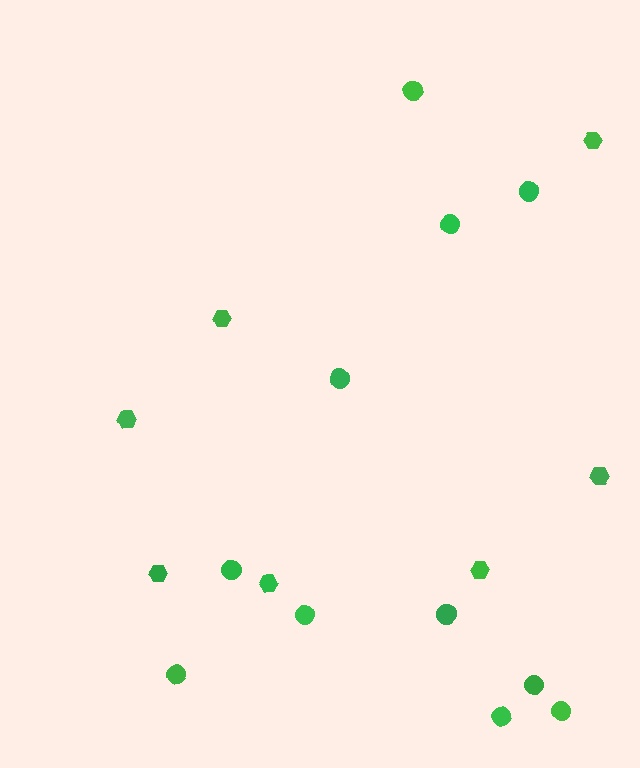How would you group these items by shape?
There are 2 groups: one group of circles (11) and one group of hexagons (7).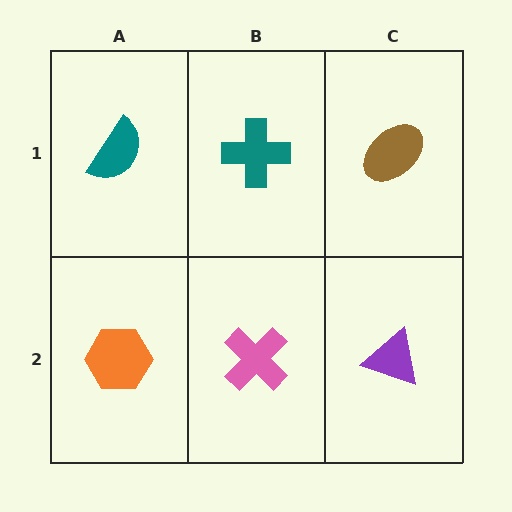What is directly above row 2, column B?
A teal cross.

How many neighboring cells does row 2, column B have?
3.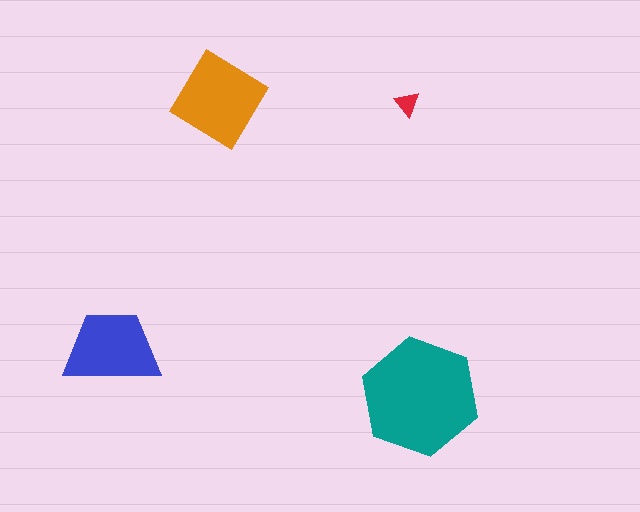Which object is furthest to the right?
The teal hexagon is rightmost.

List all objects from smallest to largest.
The red triangle, the blue trapezoid, the orange diamond, the teal hexagon.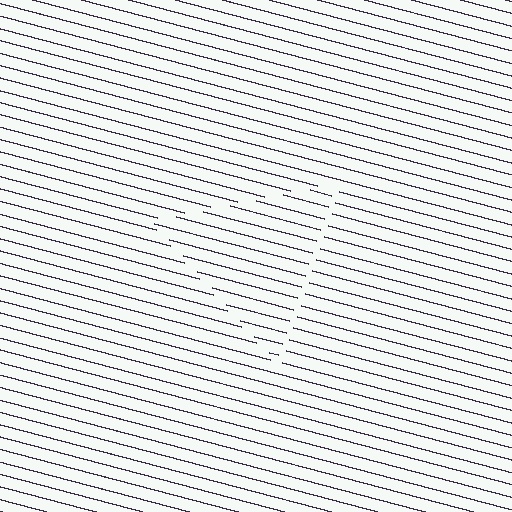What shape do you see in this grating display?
An illusory triangle. The interior of the shape contains the same grating, shifted by half a period — the contour is defined by the phase discontinuity where line-ends from the inner and outer gratings abut.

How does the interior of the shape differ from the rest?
The interior of the shape contains the same grating, shifted by half a period — the contour is defined by the phase discontinuity where line-ends from the inner and outer gratings abut.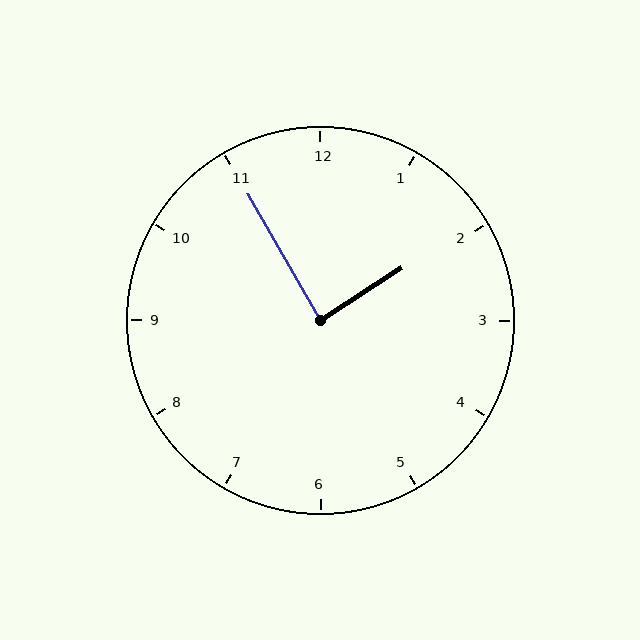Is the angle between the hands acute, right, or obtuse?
It is right.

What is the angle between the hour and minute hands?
Approximately 88 degrees.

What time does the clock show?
1:55.